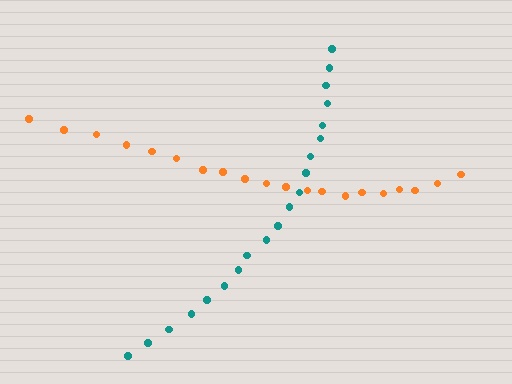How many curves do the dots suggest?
There are 2 distinct paths.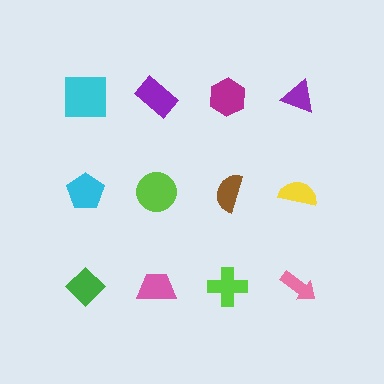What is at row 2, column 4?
A yellow semicircle.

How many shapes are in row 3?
4 shapes.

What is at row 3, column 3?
A lime cross.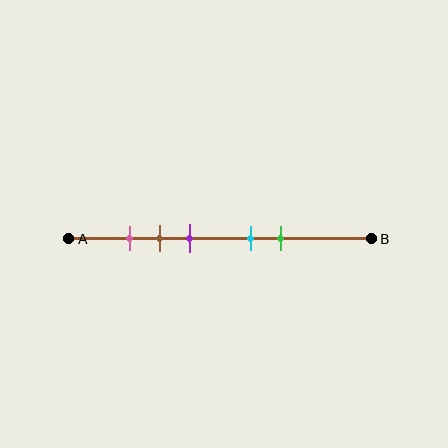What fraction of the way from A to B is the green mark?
The green mark is approximately 70% (0.7) of the way from A to B.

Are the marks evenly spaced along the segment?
No, the marks are not evenly spaced.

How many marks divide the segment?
There are 5 marks dividing the segment.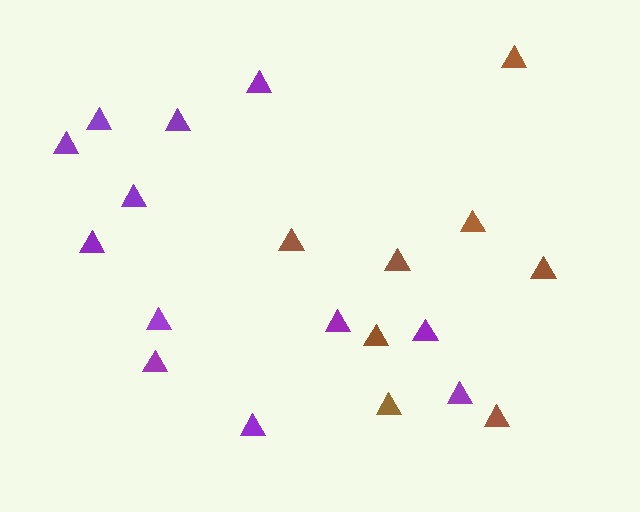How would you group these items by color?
There are 2 groups: one group of brown triangles (8) and one group of purple triangles (12).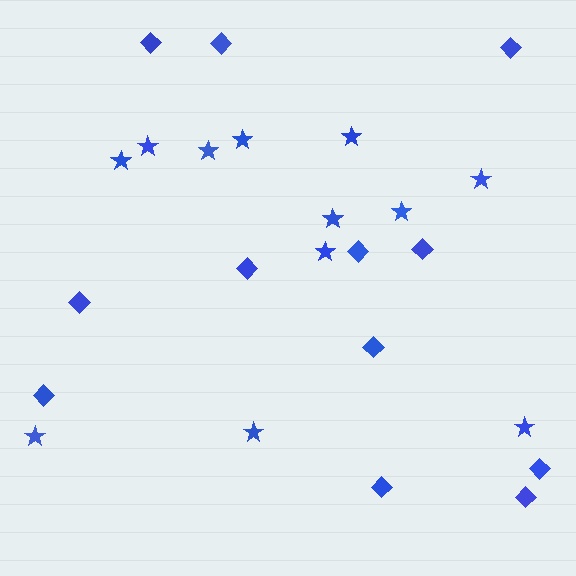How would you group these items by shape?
There are 2 groups: one group of diamonds (12) and one group of stars (12).